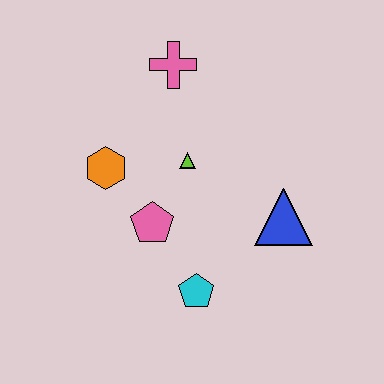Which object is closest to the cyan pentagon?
The pink pentagon is closest to the cyan pentagon.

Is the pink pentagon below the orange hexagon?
Yes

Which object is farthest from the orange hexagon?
The blue triangle is farthest from the orange hexagon.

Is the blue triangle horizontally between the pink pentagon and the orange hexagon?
No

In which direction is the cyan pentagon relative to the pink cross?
The cyan pentagon is below the pink cross.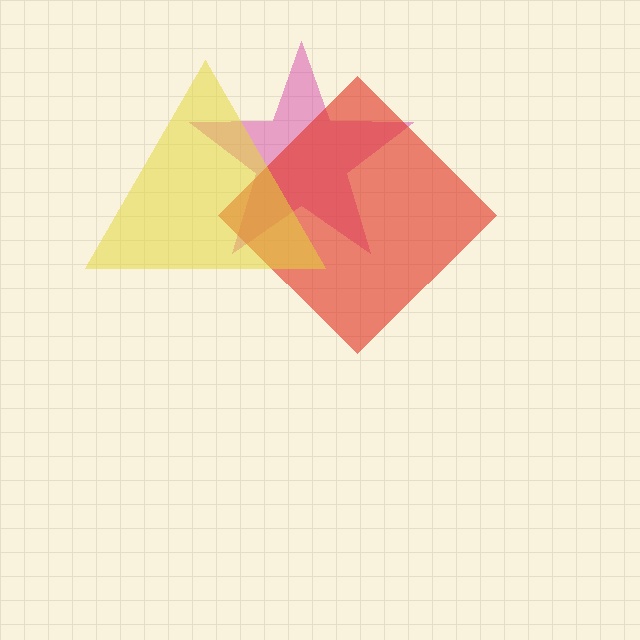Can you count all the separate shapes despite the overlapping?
Yes, there are 3 separate shapes.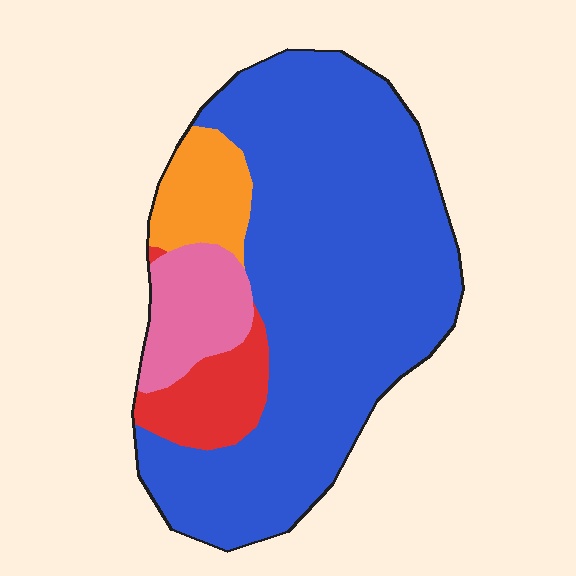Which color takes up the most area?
Blue, at roughly 70%.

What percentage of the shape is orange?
Orange takes up less than a quarter of the shape.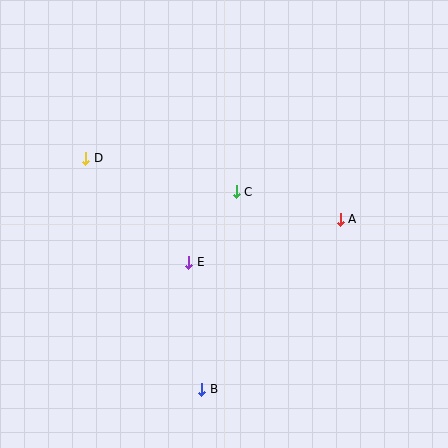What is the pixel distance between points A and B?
The distance between A and B is 219 pixels.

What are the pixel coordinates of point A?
Point A is at (340, 219).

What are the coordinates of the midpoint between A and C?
The midpoint between A and C is at (288, 206).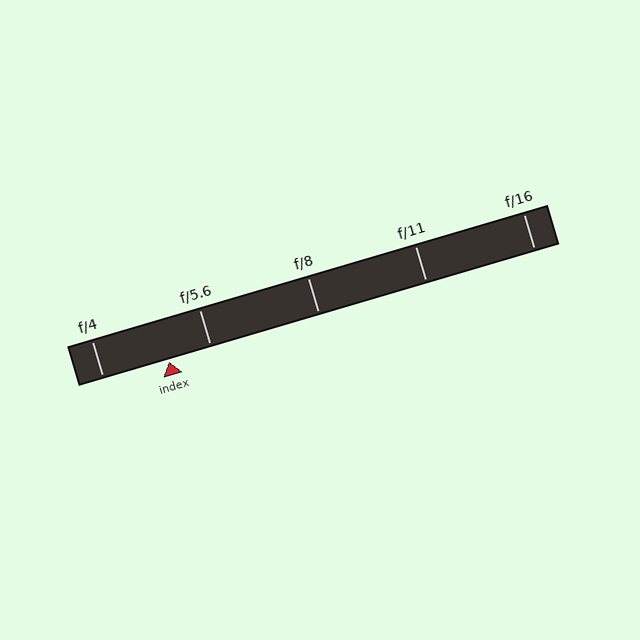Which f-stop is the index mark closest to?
The index mark is closest to f/5.6.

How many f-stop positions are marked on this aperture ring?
There are 5 f-stop positions marked.